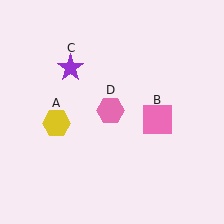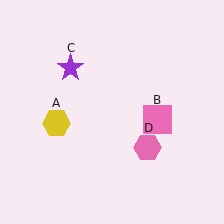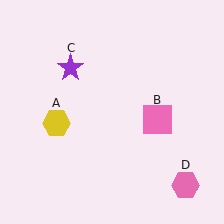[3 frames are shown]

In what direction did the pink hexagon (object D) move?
The pink hexagon (object D) moved down and to the right.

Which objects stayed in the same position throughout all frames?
Yellow hexagon (object A) and pink square (object B) and purple star (object C) remained stationary.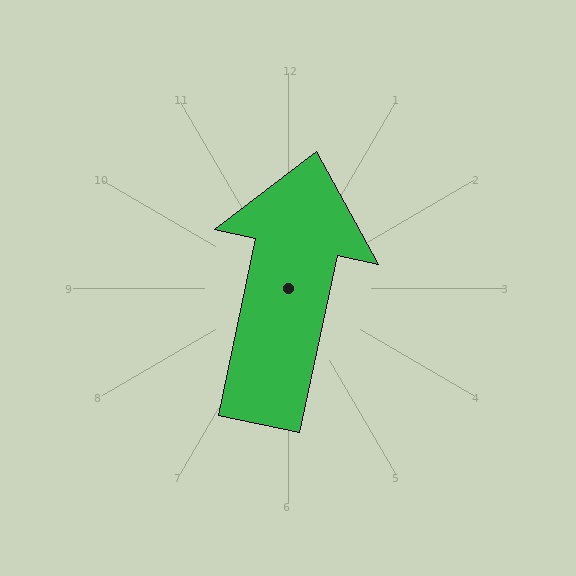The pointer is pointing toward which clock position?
Roughly 12 o'clock.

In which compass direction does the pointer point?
North.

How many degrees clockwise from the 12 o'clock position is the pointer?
Approximately 12 degrees.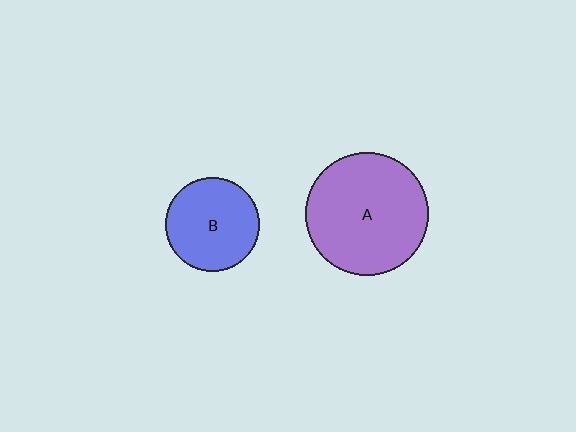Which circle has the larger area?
Circle A (purple).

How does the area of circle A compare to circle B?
Approximately 1.7 times.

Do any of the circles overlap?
No, none of the circles overlap.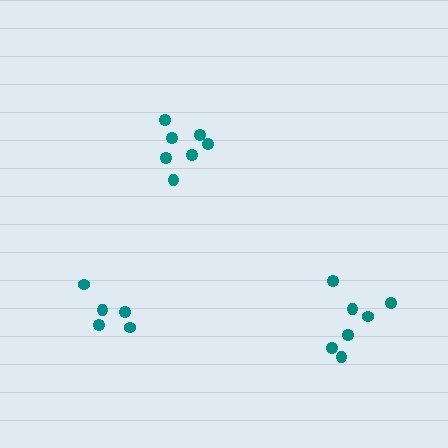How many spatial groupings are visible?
There are 3 spatial groupings.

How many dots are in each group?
Group 1: 7 dots, Group 2: 5 dots, Group 3: 7 dots (19 total).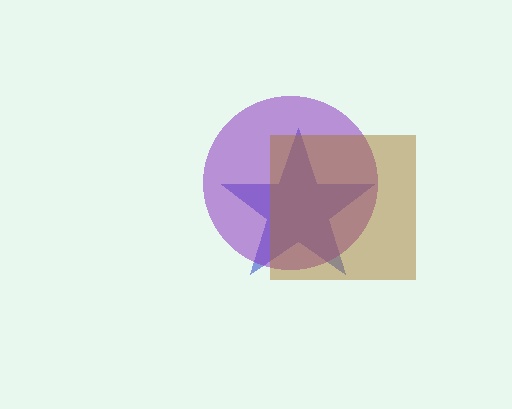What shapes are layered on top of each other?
The layered shapes are: a blue star, a purple circle, a brown square.